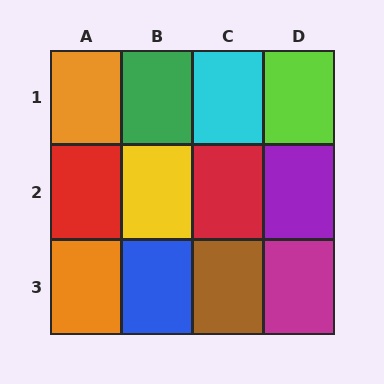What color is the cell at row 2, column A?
Red.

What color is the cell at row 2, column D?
Purple.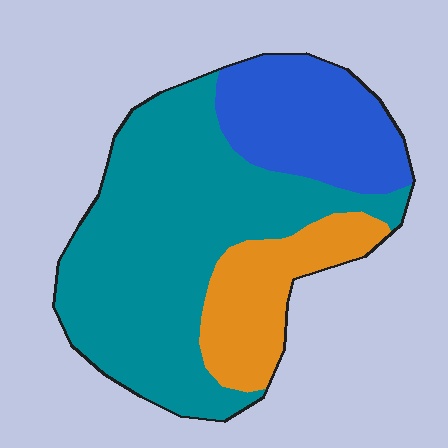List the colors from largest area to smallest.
From largest to smallest: teal, blue, orange.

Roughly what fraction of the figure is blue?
Blue covers 23% of the figure.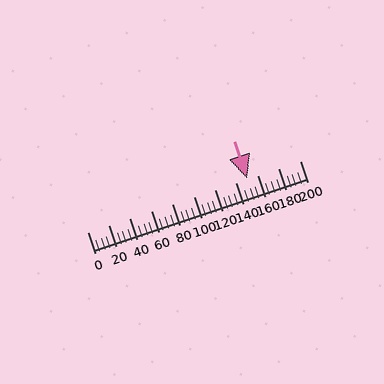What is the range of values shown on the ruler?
The ruler shows values from 0 to 200.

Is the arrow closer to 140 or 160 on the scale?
The arrow is closer to 160.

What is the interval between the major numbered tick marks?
The major tick marks are spaced 20 units apart.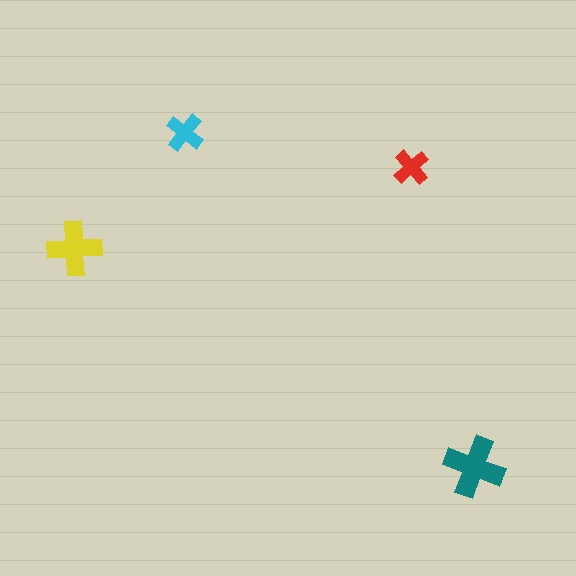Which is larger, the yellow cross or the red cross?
The yellow one.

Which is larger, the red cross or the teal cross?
The teal one.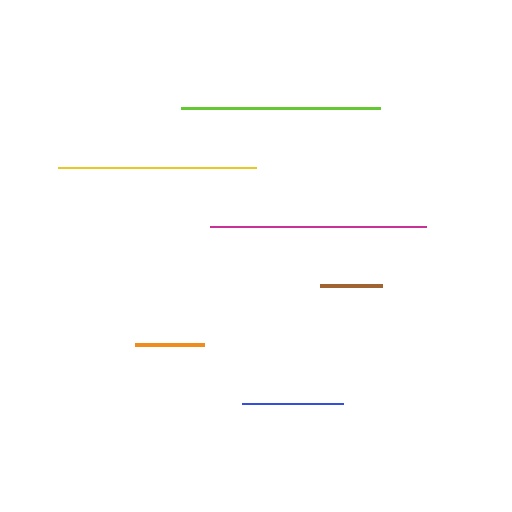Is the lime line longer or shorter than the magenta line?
The magenta line is longer than the lime line.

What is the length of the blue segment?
The blue segment is approximately 101 pixels long.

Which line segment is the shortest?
The brown line is the shortest at approximately 62 pixels.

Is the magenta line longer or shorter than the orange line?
The magenta line is longer than the orange line.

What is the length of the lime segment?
The lime segment is approximately 199 pixels long.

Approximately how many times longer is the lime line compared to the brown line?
The lime line is approximately 3.2 times the length of the brown line.